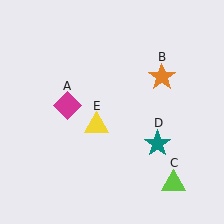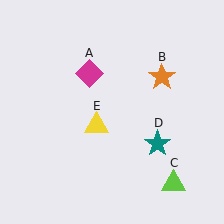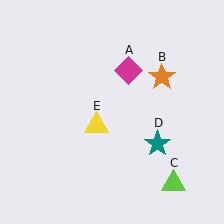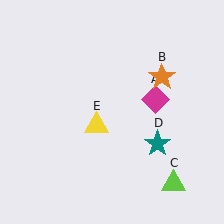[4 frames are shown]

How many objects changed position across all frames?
1 object changed position: magenta diamond (object A).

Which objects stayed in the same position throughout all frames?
Orange star (object B) and lime triangle (object C) and teal star (object D) and yellow triangle (object E) remained stationary.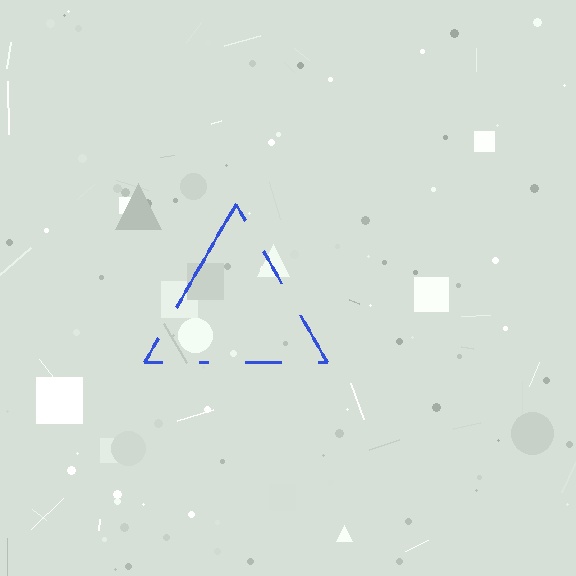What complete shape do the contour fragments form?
The contour fragments form a triangle.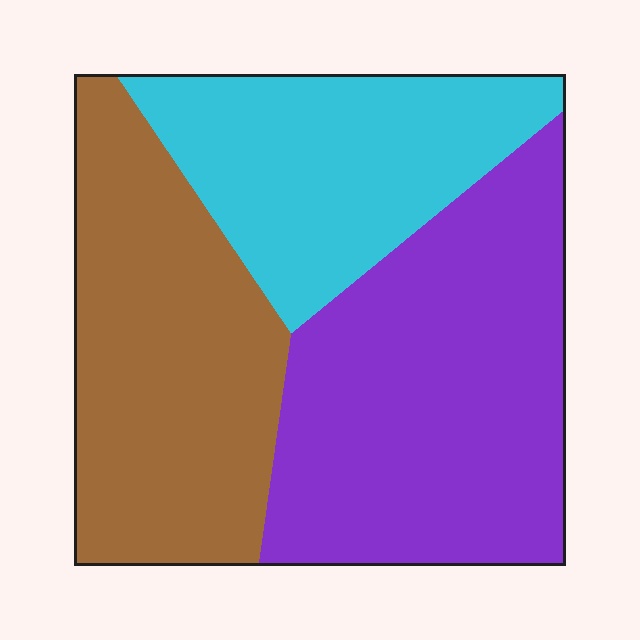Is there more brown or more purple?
Purple.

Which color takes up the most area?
Purple, at roughly 40%.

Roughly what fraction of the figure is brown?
Brown takes up about one third (1/3) of the figure.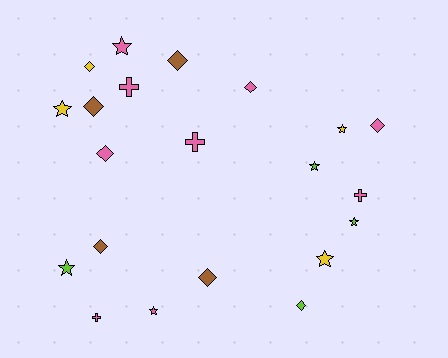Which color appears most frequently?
Pink, with 9 objects.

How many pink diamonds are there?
There are 3 pink diamonds.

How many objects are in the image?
There are 21 objects.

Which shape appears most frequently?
Diamond, with 9 objects.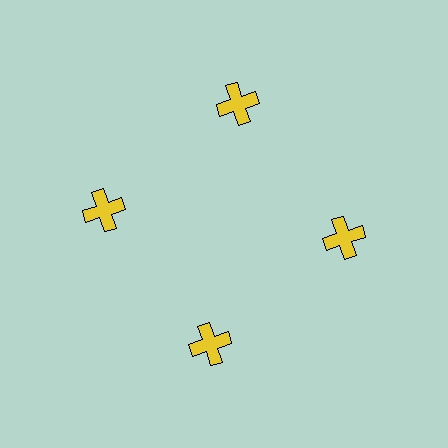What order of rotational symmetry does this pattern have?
This pattern has 4-fold rotational symmetry.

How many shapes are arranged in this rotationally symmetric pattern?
There are 4 shapes, arranged in 4 groups of 1.